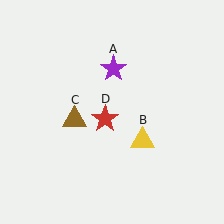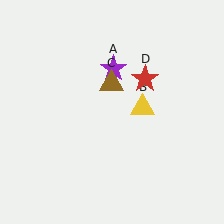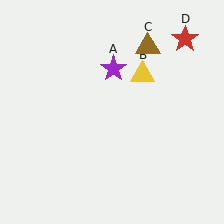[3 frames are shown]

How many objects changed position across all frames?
3 objects changed position: yellow triangle (object B), brown triangle (object C), red star (object D).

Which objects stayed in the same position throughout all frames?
Purple star (object A) remained stationary.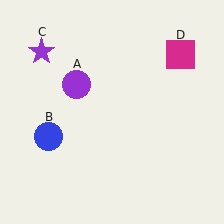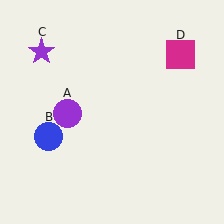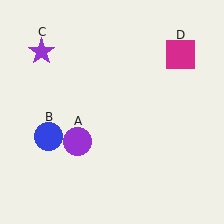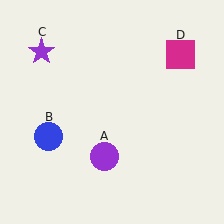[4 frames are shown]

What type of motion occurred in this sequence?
The purple circle (object A) rotated counterclockwise around the center of the scene.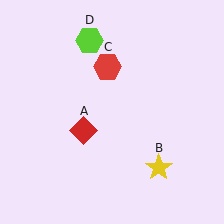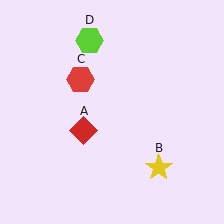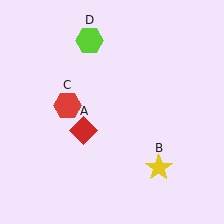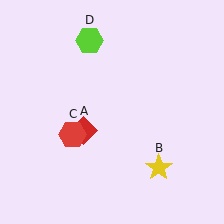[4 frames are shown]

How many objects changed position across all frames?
1 object changed position: red hexagon (object C).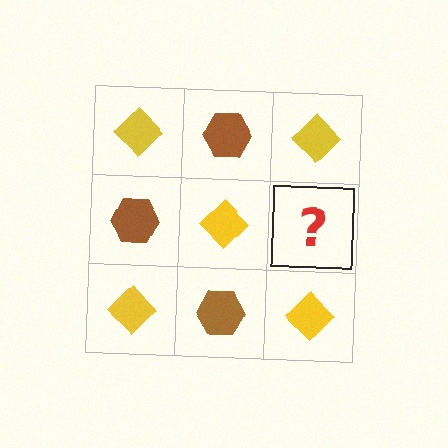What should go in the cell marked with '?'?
The missing cell should contain a brown hexagon.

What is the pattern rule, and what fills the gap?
The rule is that it alternates yellow diamond and brown hexagon in a checkerboard pattern. The gap should be filled with a brown hexagon.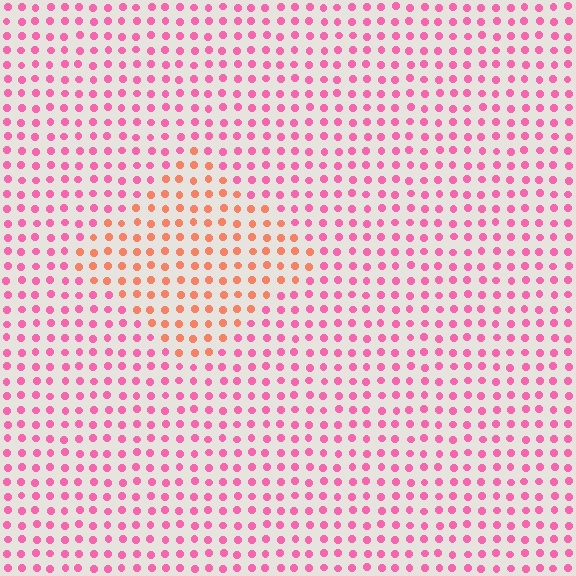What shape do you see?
I see a diamond.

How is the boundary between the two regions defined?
The boundary is defined purely by a slight shift in hue (about 42 degrees). Spacing, size, and orientation are identical on both sides.